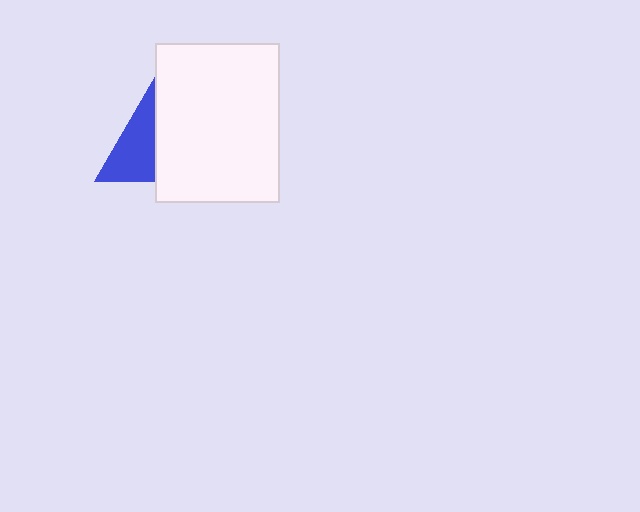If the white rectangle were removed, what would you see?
You would see the complete blue triangle.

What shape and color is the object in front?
The object in front is a white rectangle.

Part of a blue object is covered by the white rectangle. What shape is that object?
It is a triangle.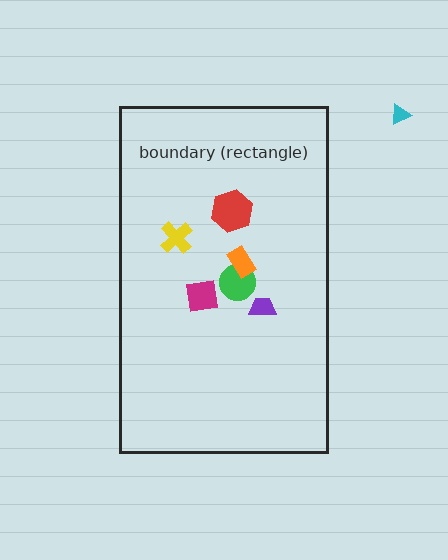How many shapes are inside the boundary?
6 inside, 1 outside.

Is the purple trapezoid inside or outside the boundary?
Inside.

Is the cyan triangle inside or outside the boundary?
Outside.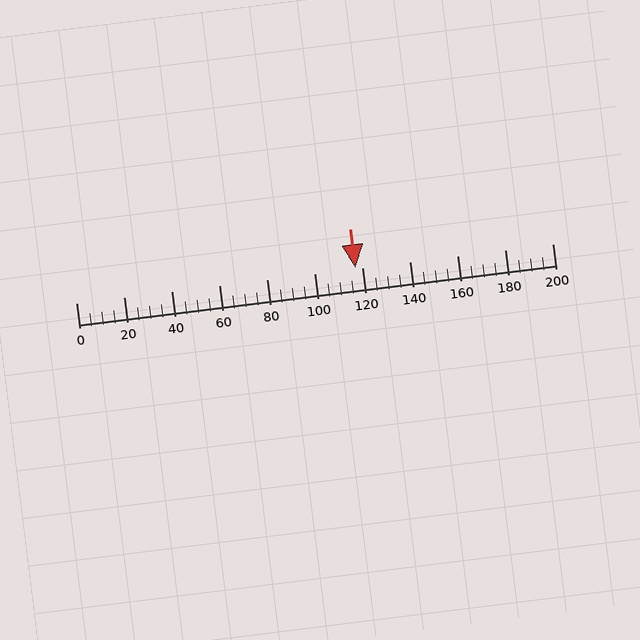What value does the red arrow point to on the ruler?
The red arrow points to approximately 117.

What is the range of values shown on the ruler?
The ruler shows values from 0 to 200.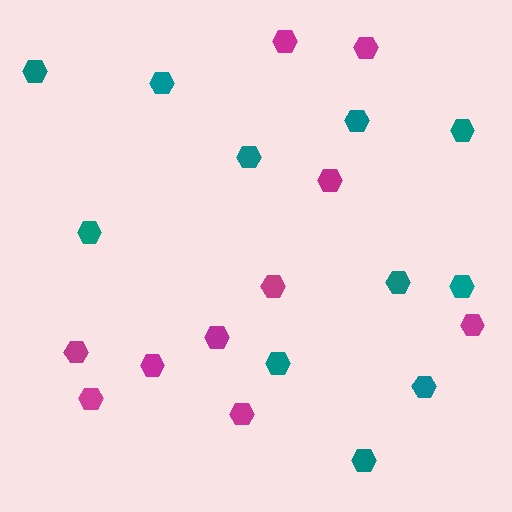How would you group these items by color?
There are 2 groups: one group of teal hexagons (11) and one group of magenta hexagons (10).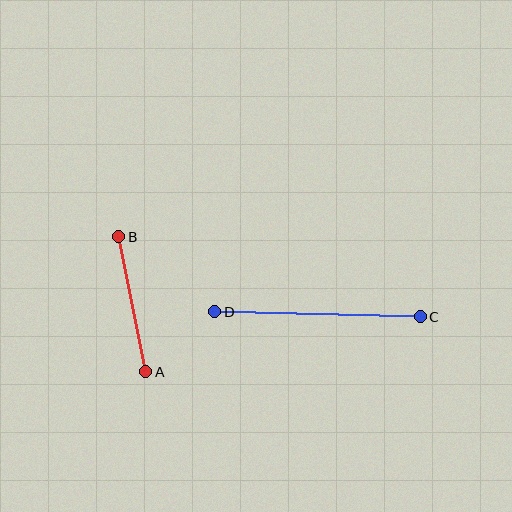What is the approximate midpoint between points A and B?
The midpoint is at approximately (132, 304) pixels.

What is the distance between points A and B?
The distance is approximately 138 pixels.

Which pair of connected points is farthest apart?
Points C and D are farthest apart.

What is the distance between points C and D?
The distance is approximately 206 pixels.